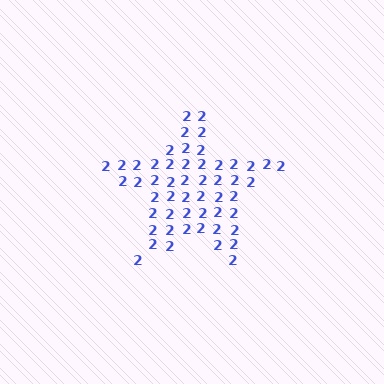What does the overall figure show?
The overall figure shows a star.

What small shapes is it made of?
It is made of small digit 2's.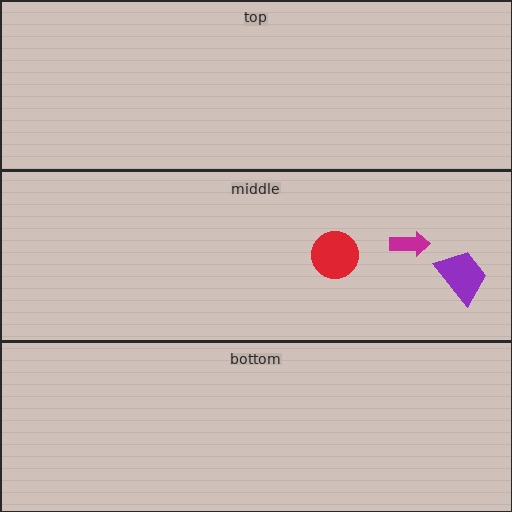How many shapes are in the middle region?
3.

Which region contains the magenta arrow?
The middle region.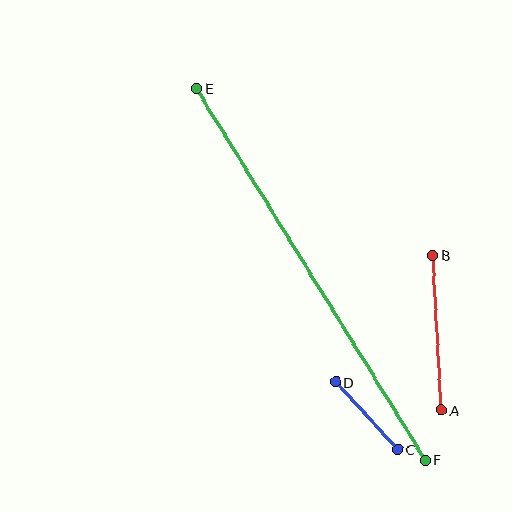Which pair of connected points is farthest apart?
Points E and F are farthest apart.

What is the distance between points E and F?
The distance is approximately 436 pixels.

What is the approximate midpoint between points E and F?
The midpoint is at approximately (311, 274) pixels.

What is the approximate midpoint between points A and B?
The midpoint is at approximately (437, 333) pixels.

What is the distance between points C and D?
The distance is approximately 92 pixels.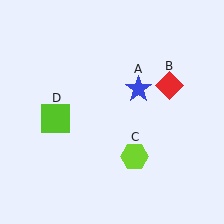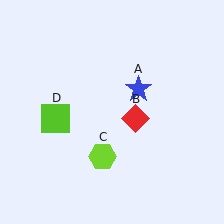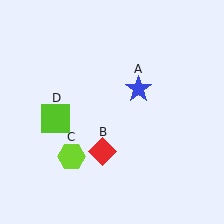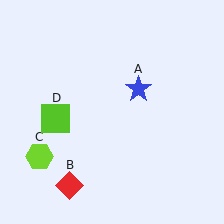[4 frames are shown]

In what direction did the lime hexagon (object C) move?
The lime hexagon (object C) moved left.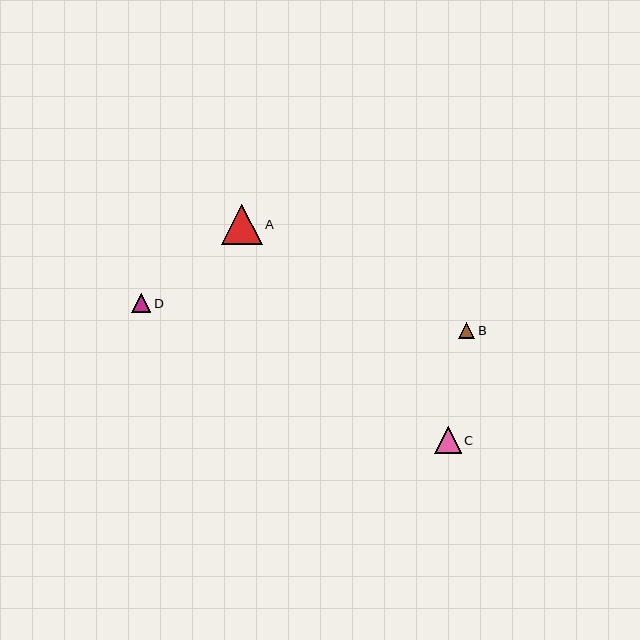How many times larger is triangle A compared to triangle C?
Triangle A is approximately 1.5 times the size of triangle C.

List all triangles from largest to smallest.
From largest to smallest: A, C, D, B.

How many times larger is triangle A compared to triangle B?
Triangle A is approximately 2.5 times the size of triangle B.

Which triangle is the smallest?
Triangle B is the smallest with a size of approximately 16 pixels.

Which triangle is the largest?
Triangle A is the largest with a size of approximately 41 pixels.